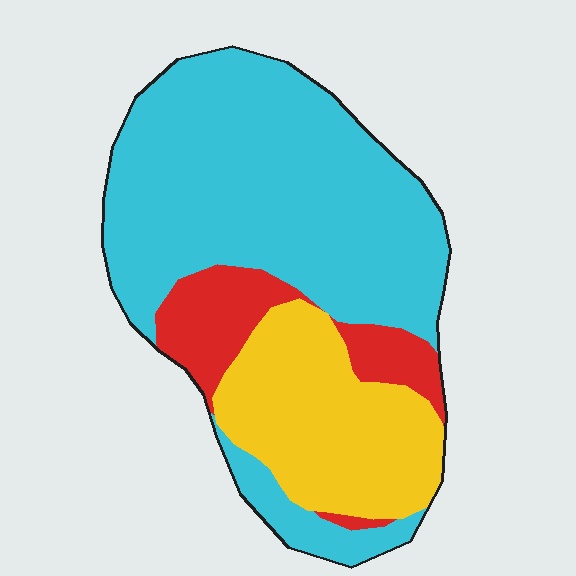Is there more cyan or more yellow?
Cyan.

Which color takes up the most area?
Cyan, at roughly 60%.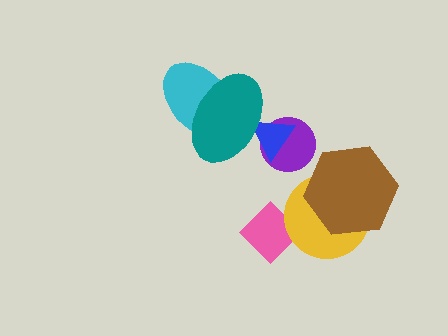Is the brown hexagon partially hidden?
No, no other shape covers it.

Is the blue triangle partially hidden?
Yes, it is partially covered by another shape.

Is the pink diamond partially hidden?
Yes, it is partially covered by another shape.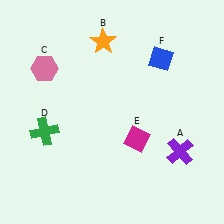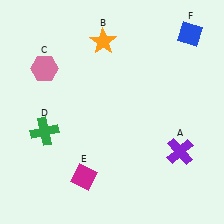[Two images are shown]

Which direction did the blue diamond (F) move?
The blue diamond (F) moved right.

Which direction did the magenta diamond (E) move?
The magenta diamond (E) moved left.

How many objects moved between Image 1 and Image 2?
2 objects moved between the two images.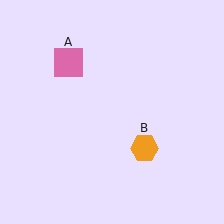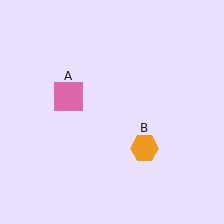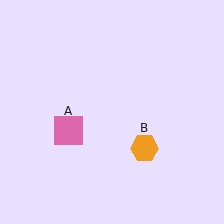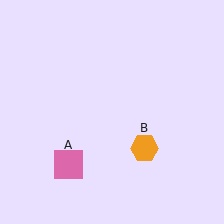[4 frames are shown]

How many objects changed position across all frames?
1 object changed position: pink square (object A).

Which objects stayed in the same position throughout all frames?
Orange hexagon (object B) remained stationary.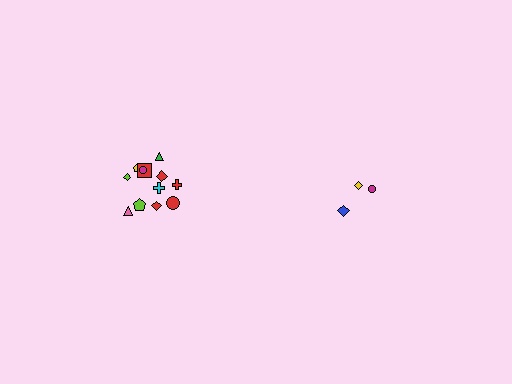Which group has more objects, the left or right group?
The left group.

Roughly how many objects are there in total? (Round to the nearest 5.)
Roughly 15 objects in total.